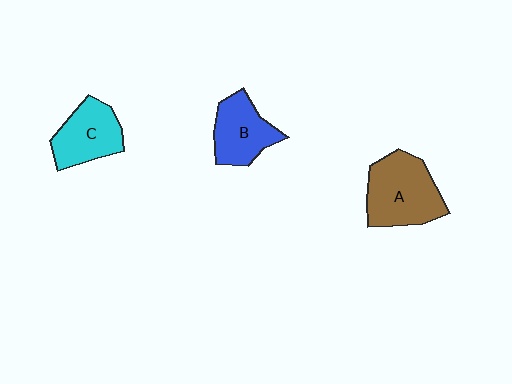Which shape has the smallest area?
Shape B (blue).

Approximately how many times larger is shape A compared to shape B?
Approximately 1.4 times.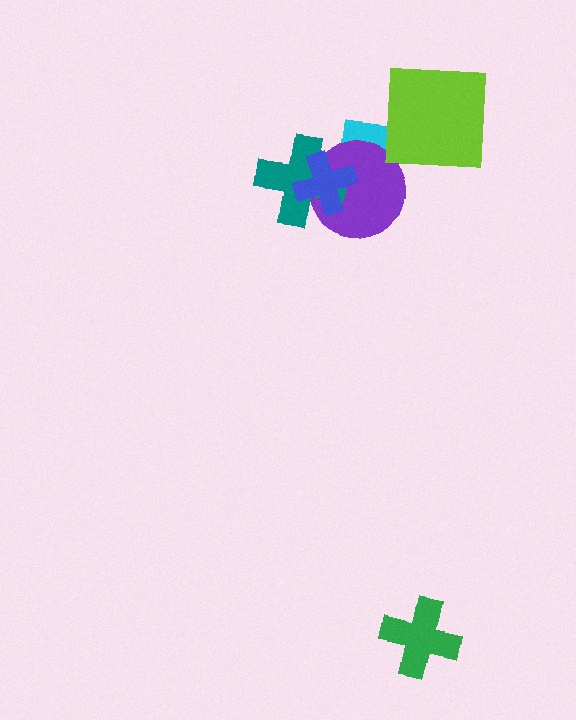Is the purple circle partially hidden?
Yes, it is partially covered by another shape.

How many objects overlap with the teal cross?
2 objects overlap with the teal cross.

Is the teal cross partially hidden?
Yes, it is partially covered by another shape.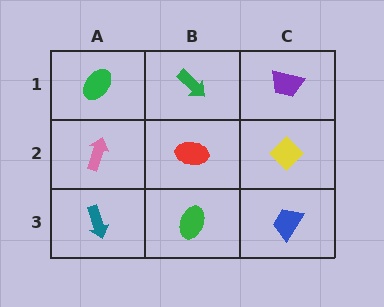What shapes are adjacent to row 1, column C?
A yellow diamond (row 2, column C), a green arrow (row 1, column B).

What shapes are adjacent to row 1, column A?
A pink arrow (row 2, column A), a green arrow (row 1, column B).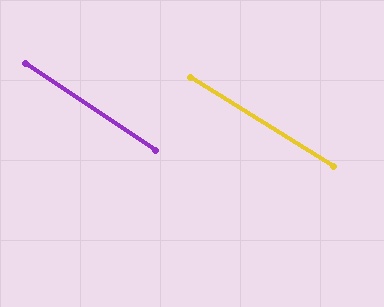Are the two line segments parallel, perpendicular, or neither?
Parallel — their directions differ by only 1.8°.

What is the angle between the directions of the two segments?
Approximately 2 degrees.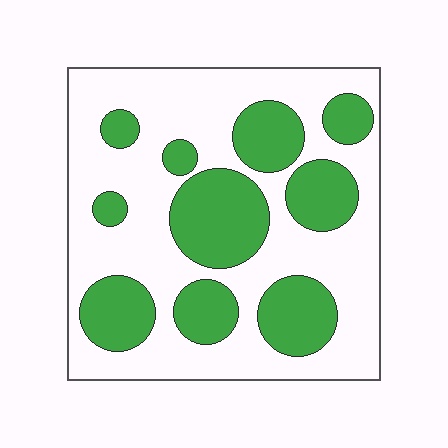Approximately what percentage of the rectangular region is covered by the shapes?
Approximately 35%.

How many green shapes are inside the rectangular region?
10.